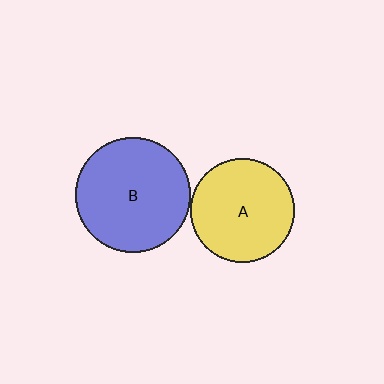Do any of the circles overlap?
No, none of the circles overlap.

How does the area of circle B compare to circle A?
Approximately 1.2 times.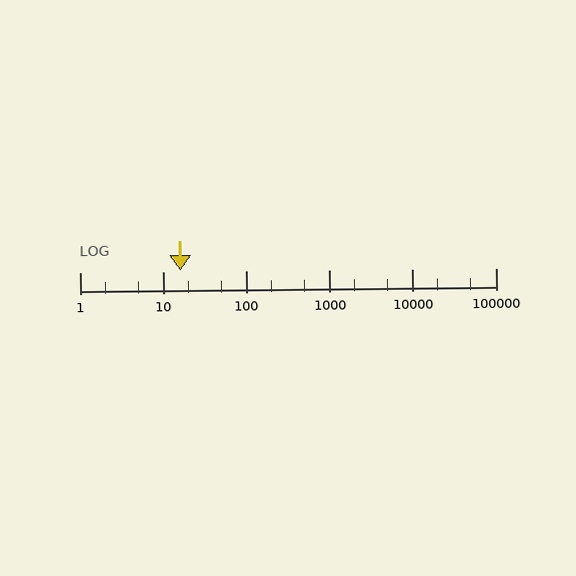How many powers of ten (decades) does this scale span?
The scale spans 5 decades, from 1 to 100000.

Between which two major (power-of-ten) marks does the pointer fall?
The pointer is between 10 and 100.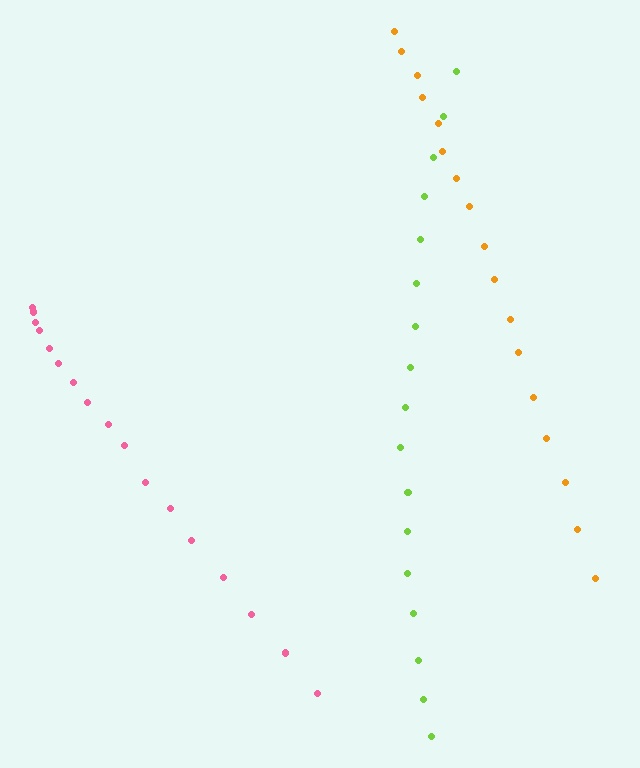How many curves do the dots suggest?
There are 3 distinct paths.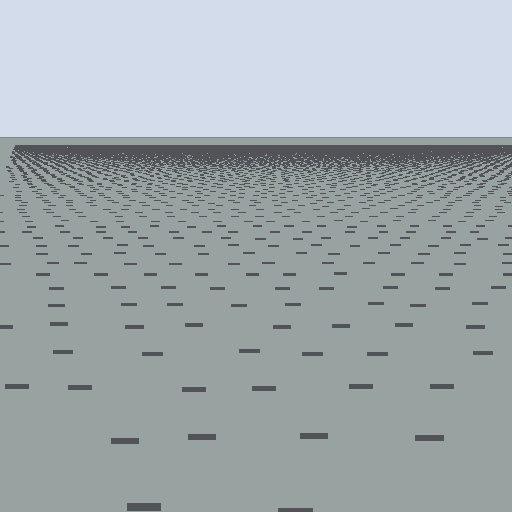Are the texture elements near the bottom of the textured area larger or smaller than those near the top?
Larger. Near the bottom, elements are closer to the viewer and appear at a bigger on-screen size.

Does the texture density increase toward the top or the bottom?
Density increases toward the top.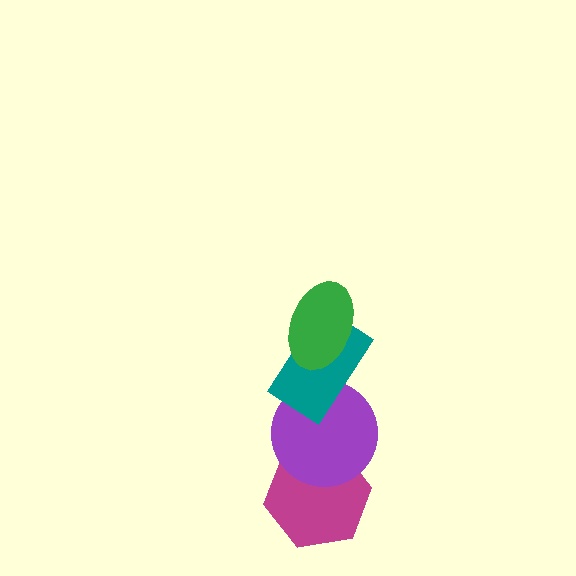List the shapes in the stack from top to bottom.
From top to bottom: the green ellipse, the teal rectangle, the purple circle, the magenta hexagon.